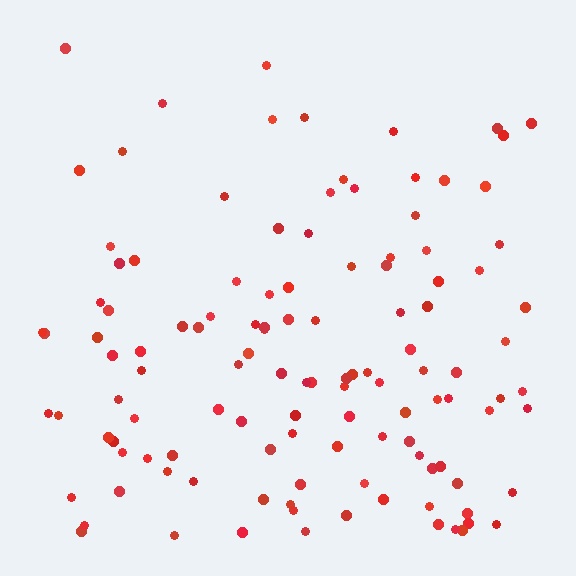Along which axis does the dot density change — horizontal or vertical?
Vertical.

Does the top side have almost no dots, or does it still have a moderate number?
Still a moderate number, just noticeably fewer than the bottom.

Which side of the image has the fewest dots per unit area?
The top.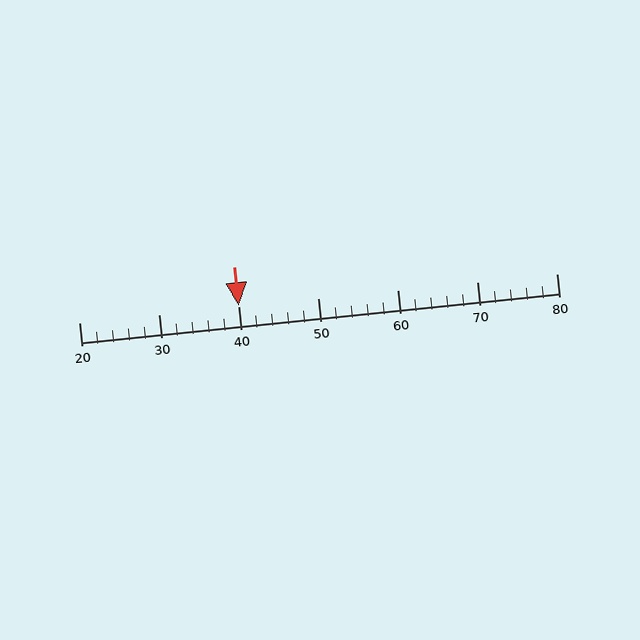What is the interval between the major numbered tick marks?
The major tick marks are spaced 10 units apart.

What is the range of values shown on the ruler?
The ruler shows values from 20 to 80.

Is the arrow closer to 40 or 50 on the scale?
The arrow is closer to 40.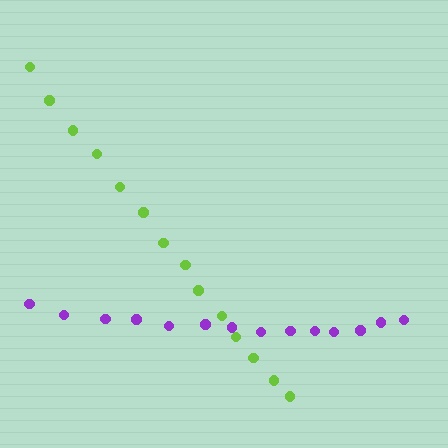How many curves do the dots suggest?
There are 2 distinct paths.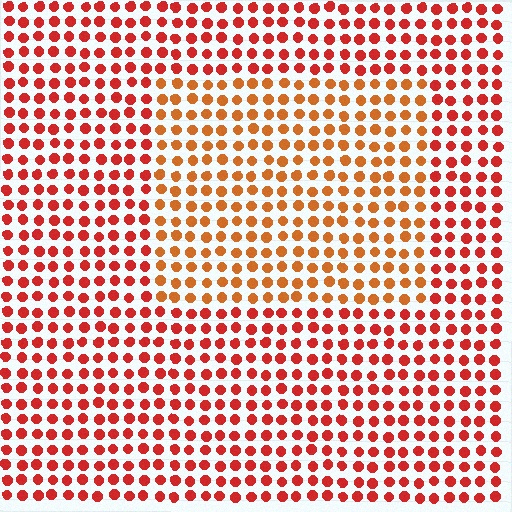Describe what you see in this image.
The image is filled with small red elements in a uniform arrangement. A rectangle-shaped region is visible where the elements are tinted to a slightly different hue, forming a subtle color boundary.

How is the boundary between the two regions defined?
The boundary is defined purely by a slight shift in hue (about 26 degrees). Spacing, size, and orientation are identical on both sides.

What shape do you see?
I see a rectangle.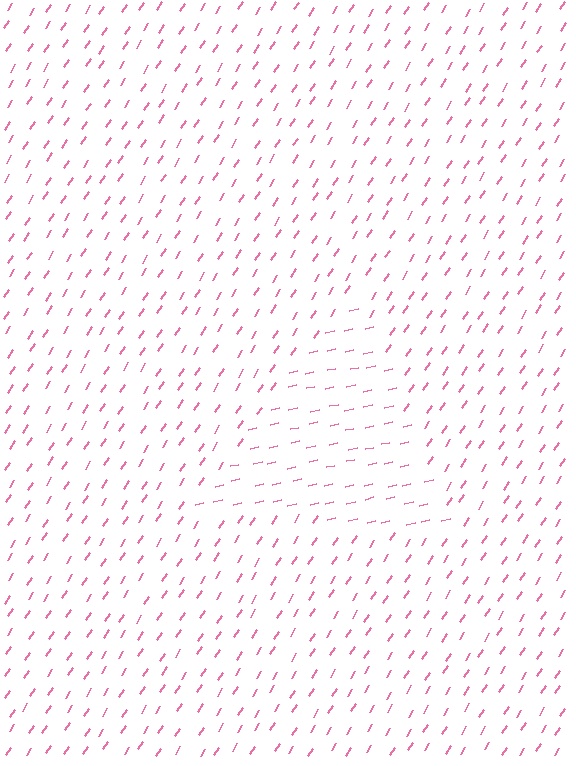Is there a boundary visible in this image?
Yes, there is a texture boundary formed by a change in line orientation.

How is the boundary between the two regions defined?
The boundary is defined purely by a change in line orientation (approximately 45 degrees difference). All lines are the same color and thickness.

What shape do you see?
I see a triangle.